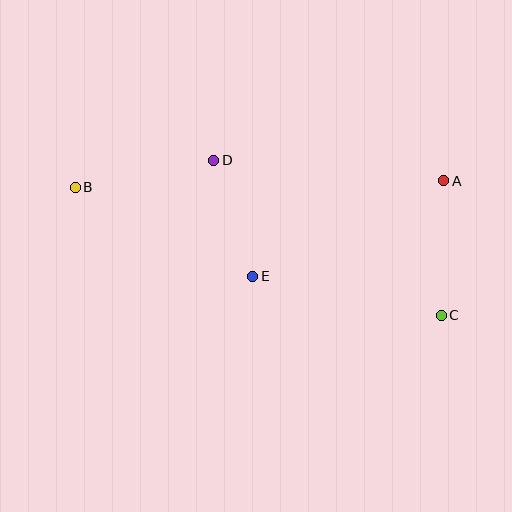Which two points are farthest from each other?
Points B and C are farthest from each other.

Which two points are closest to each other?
Points D and E are closest to each other.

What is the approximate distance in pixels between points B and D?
The distance between B and D is approximately 141 pixels.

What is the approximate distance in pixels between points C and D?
The distance between C and D is approximately 275 pixels.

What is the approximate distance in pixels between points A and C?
The distance between A and C is approximately 134 pixels.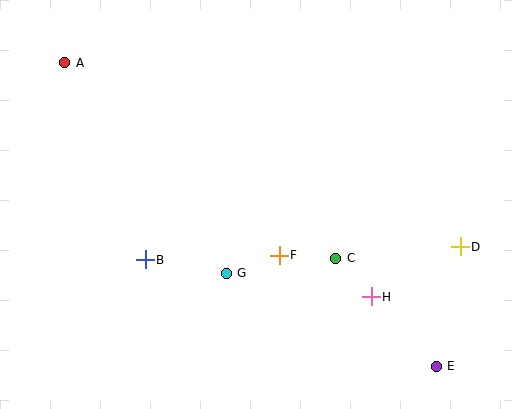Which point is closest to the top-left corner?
Point A is closest to the top-left corner.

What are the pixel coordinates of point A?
Point A is at (65, 63).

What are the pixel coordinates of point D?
Point D is at (460, 247).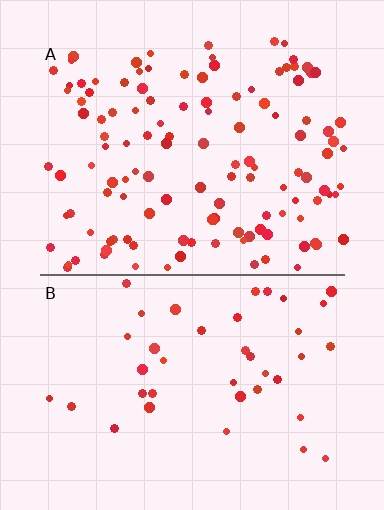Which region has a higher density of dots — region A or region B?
A (the top).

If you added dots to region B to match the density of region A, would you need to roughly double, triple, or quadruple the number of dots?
Approximately triple.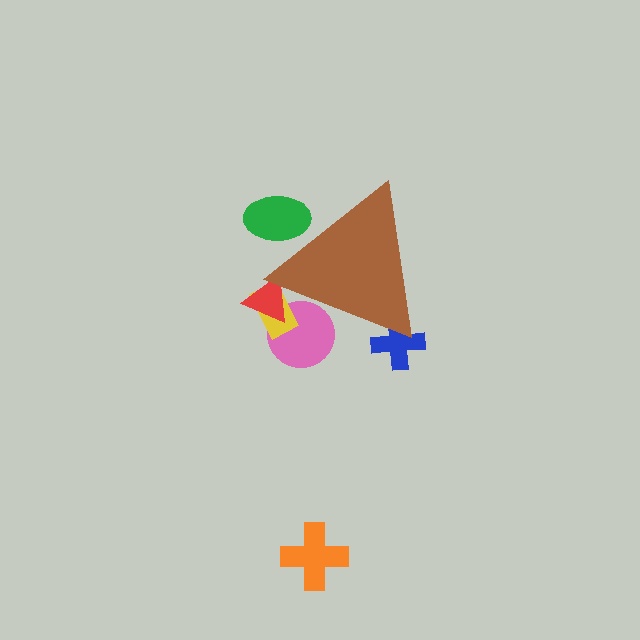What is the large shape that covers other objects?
A brown triangle.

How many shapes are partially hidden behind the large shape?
5 shapes are partially hidden.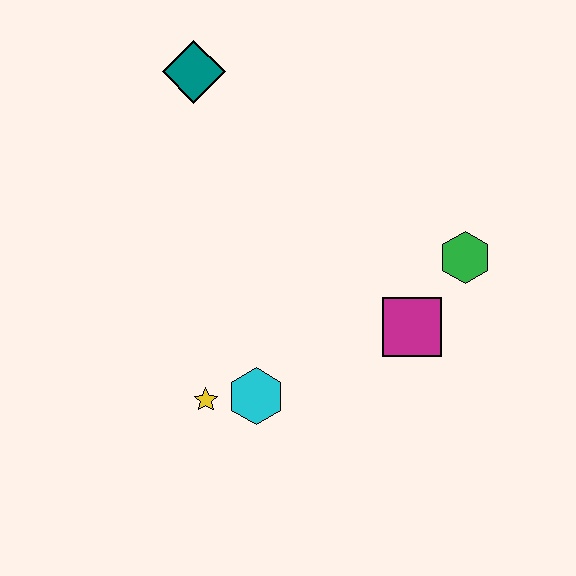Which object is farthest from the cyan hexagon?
The teal diamond is farthest from the cyan hexagon.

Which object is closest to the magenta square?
The green hexagon is closest to the magenta square.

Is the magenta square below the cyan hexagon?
No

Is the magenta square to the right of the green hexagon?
No